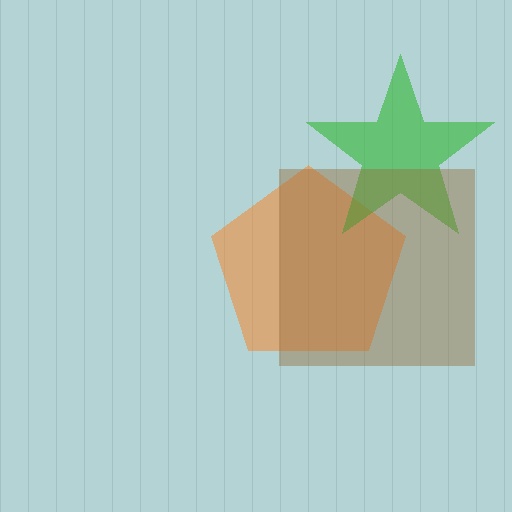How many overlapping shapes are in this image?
There are 3 overlapping shapes in the image.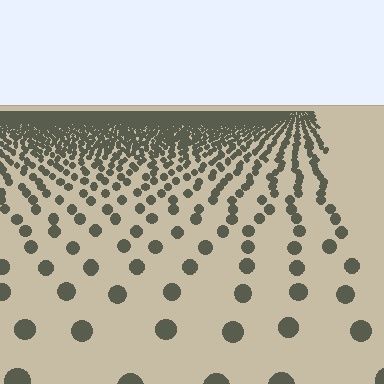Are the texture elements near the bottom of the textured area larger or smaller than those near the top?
Larger. Near the bottom, elements are closer to the viewer and appear at a bigger on-screen size.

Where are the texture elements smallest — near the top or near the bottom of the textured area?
Near the top.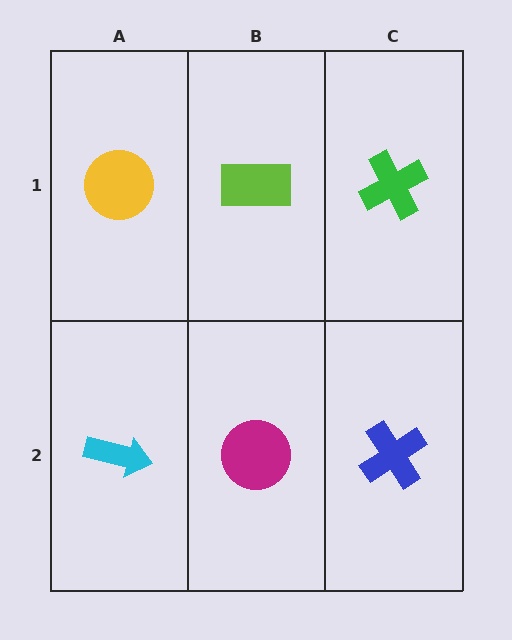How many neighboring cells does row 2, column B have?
3.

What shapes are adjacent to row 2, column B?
A lime rectangle (row 1, column B), a cyan arrow (row 2, column A), a blue cross (row 2, column C).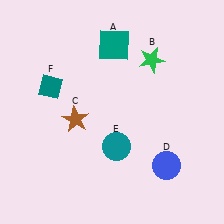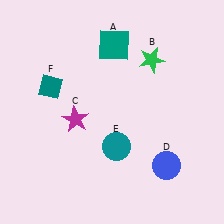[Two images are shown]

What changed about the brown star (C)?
In Image 1, C is brown. In Image 2, it changed to magenta.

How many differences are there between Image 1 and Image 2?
There is 1 difference between the two images.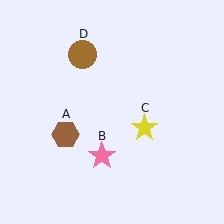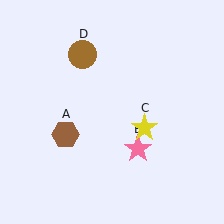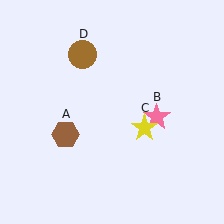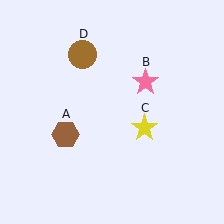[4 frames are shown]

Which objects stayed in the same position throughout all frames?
Brown hexagon (object A) and yellow star (object C) and brown circle (object D) remained stationary.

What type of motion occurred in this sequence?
The pink star (object B) rotated counterclockwise around the center of the scene.